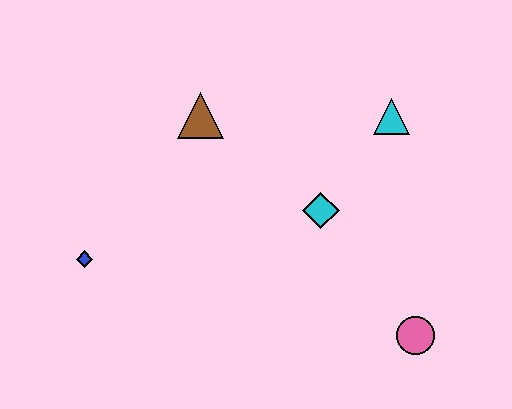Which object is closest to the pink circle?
The cyan diamond is closest to the pink circle.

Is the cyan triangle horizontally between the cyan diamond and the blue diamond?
No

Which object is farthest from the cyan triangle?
The blue diamond is farthest from the cyan triangle.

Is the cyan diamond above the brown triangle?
No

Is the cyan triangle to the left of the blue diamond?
No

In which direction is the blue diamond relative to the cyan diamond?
The blue diamond is to the left of the cyan diamond.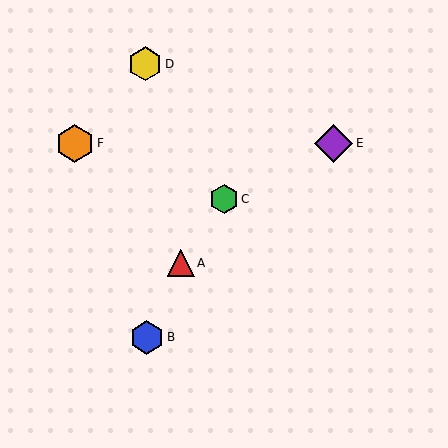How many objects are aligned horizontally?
2 objects (E, F) are aligned horizontally.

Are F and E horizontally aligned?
Yes, both are at y≈143.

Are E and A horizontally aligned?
No, E is at y≈143 and A is at y≈263.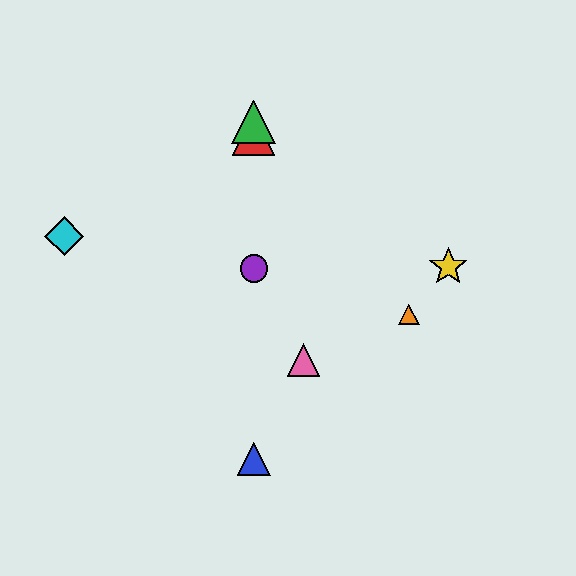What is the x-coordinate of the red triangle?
The red triangle is at x≈254.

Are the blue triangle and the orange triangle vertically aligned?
No, the blue triangle is at x≈254 and the orange triangle is at x≈409.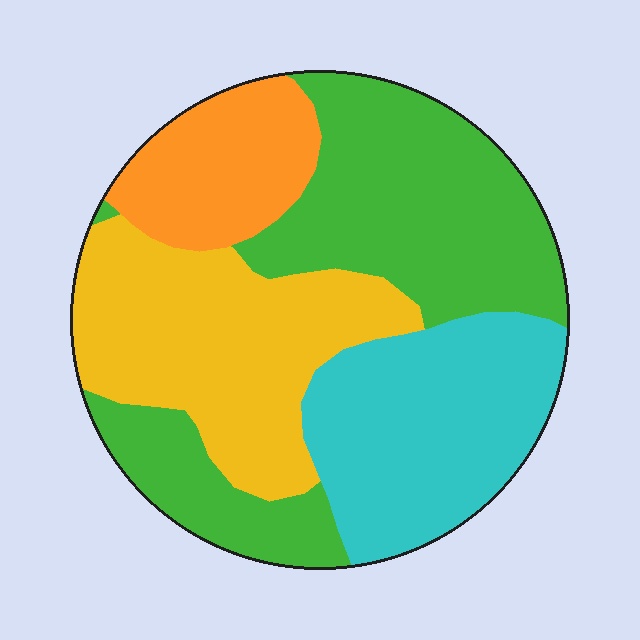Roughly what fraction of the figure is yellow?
Yellow covers 27% of the figure.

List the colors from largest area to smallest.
From largest to smallest: green, yellow, cyan, orange.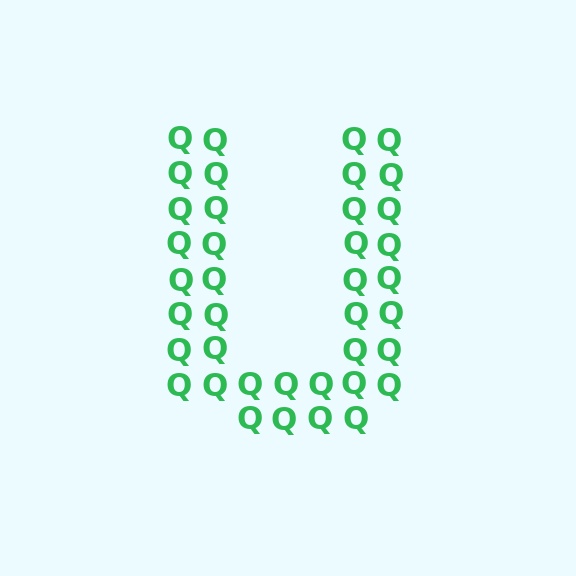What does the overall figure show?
The overall figure shows the letter U.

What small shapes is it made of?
It is made of small letter Q's.